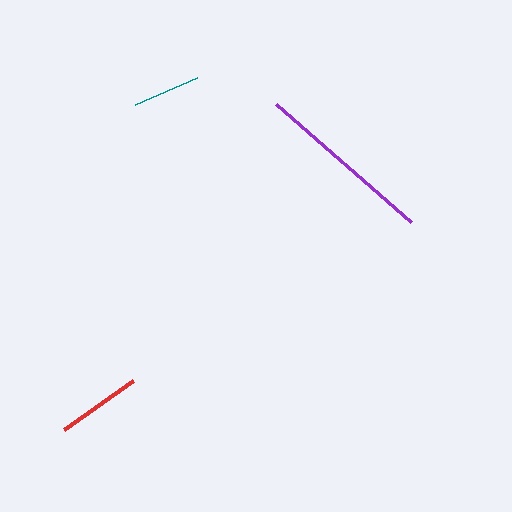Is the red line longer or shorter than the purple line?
The purple line is longer than the red line.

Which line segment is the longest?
The purple line is the longest at approximately 179 pixels.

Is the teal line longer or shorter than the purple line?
The purple line is longer than the teal line.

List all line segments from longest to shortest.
From longest to shortest: purple, red, teal.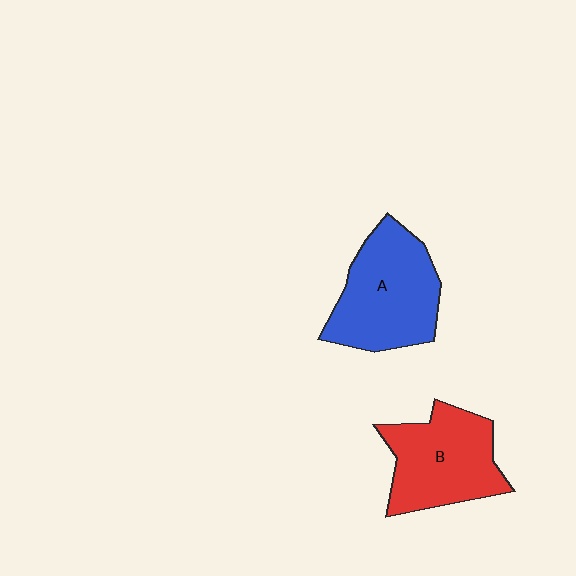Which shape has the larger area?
Shape A (blue).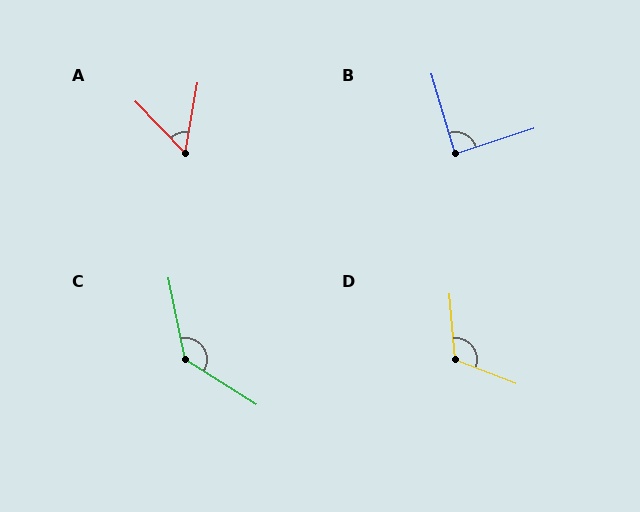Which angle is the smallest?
A, at approximately 54 degrees.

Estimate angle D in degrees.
Approximately 116 degrees.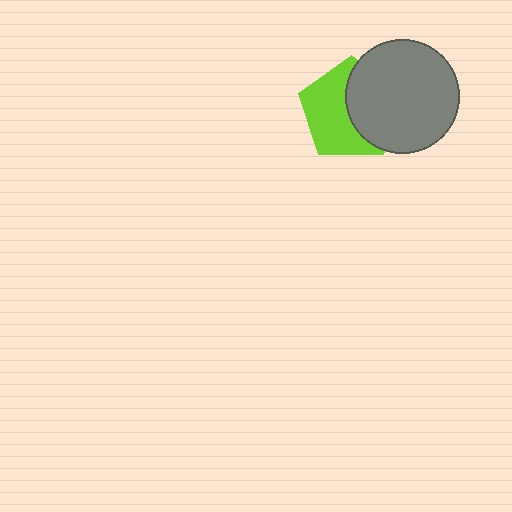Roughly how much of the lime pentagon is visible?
About half of it is visible (roughly 55%).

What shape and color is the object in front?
The object in front is a gray circle.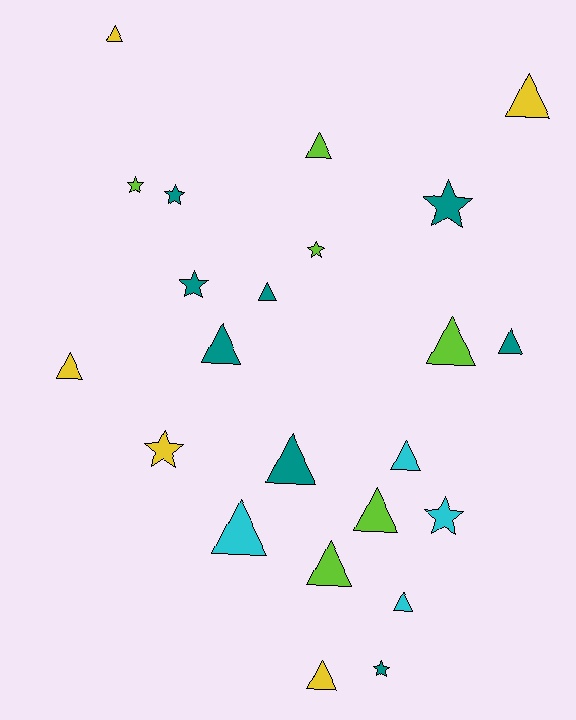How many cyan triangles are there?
There are 3 cyan triangles.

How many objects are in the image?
There are 23 objects.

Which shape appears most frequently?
Triangle, with 15 objects.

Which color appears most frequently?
Teal, with 8 objects.